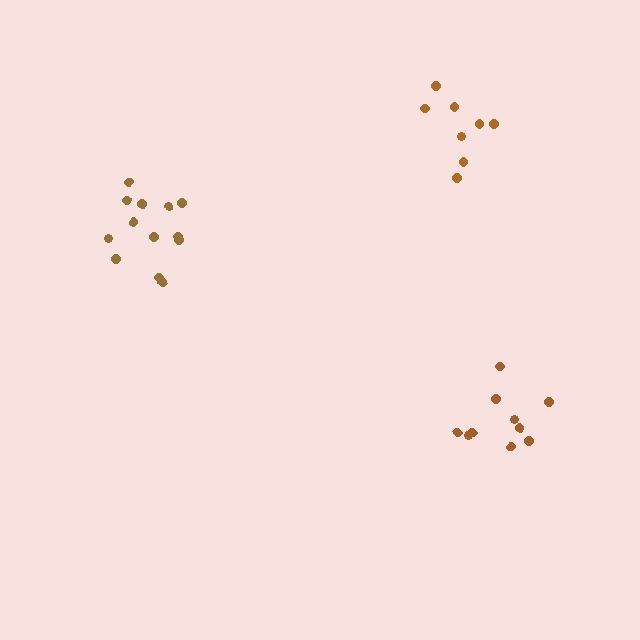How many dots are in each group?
Group 1: 13 dots, Group 2: 10 dots, Group 3: 8 dots (31 total).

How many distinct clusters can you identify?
There are 3 distinct clusters.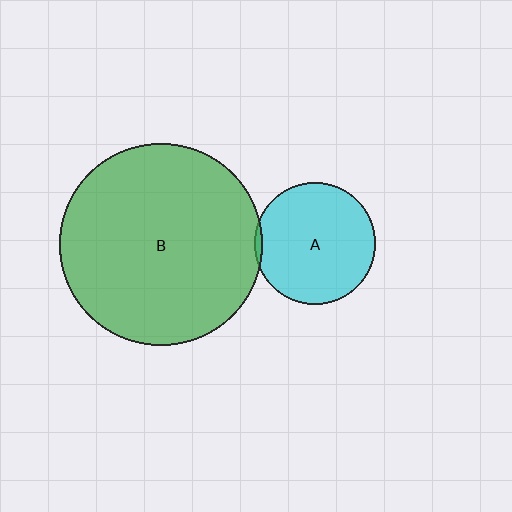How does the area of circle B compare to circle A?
Approximately 2.8 times.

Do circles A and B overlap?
Yes.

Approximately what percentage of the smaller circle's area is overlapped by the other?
Approximately 5%.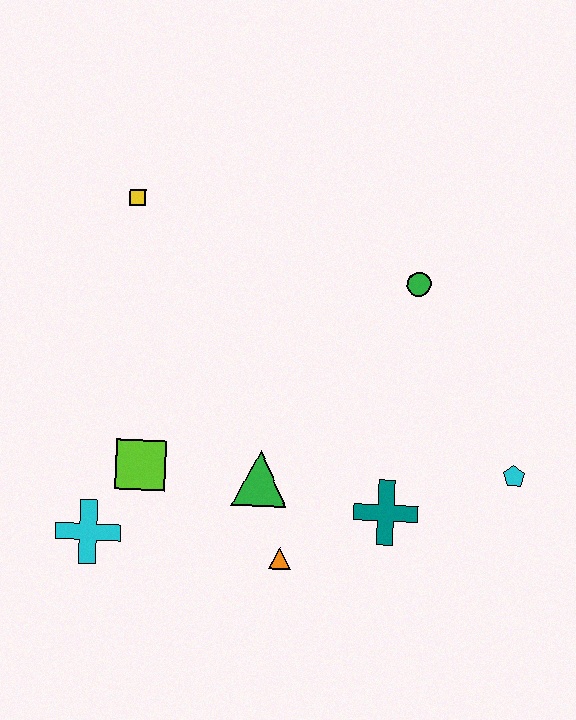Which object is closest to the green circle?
The cyan pentagon is closest to the green circle.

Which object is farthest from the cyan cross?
The cyan pentagon is farthest from the cyan cross.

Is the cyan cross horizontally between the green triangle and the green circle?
No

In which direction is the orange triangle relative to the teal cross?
The orange triangle is to the left of the teal cross.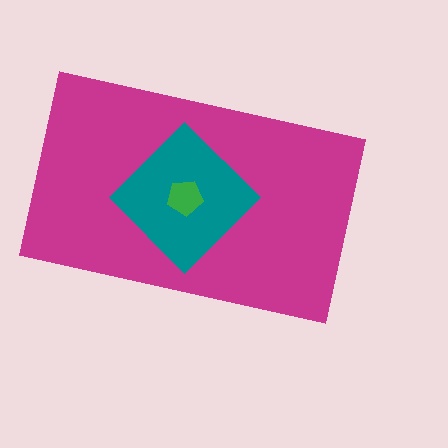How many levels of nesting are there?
3.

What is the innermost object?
The green pentagon.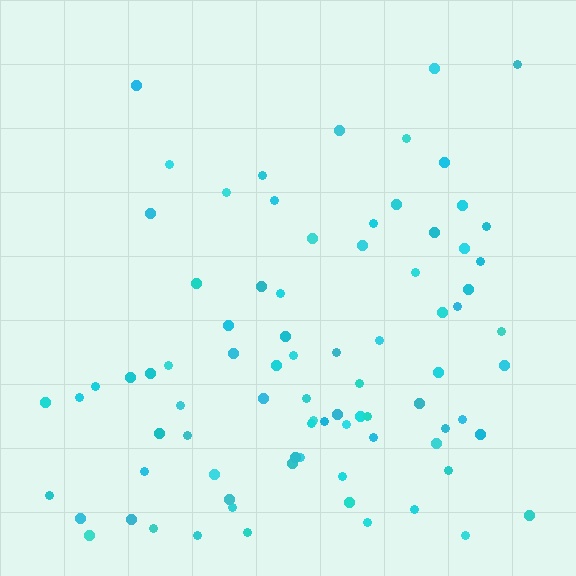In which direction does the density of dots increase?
From top to bottom, with the bottom side densest.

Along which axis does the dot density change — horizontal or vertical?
Vertical.